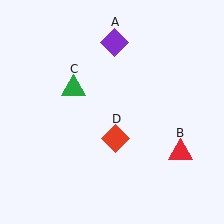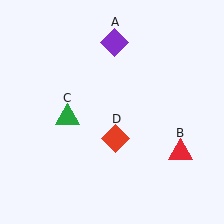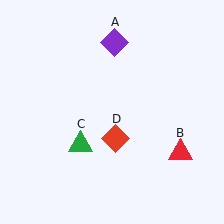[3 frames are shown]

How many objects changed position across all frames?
1 object changed position: green triangle (object C).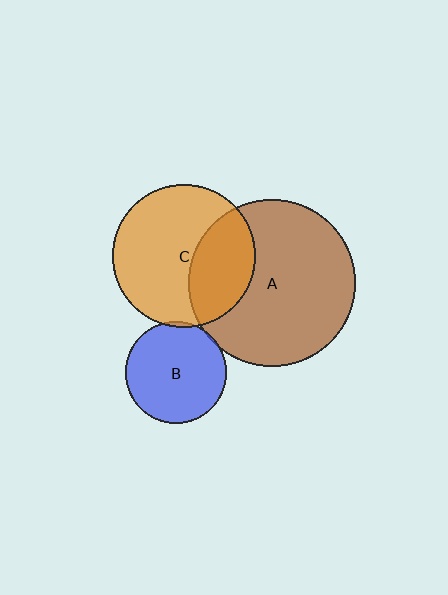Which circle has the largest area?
Circle A (brown).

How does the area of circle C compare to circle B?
Approximately 2.0 times.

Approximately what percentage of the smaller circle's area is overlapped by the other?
Approximately 5%.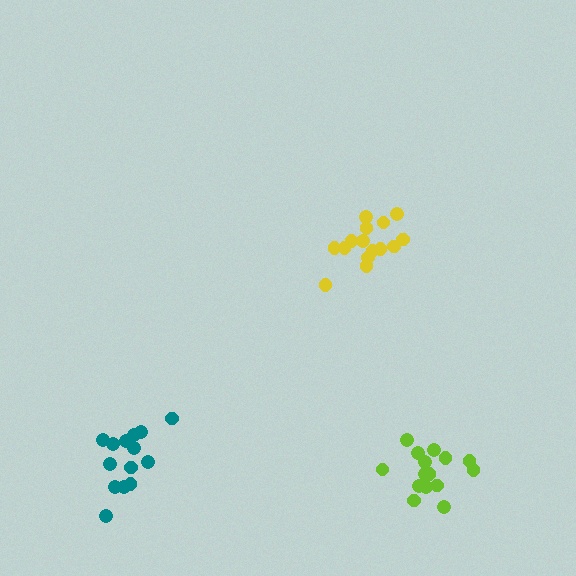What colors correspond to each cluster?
The clusters are colored: yellow, lime, teal.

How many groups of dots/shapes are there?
There are 3 groups.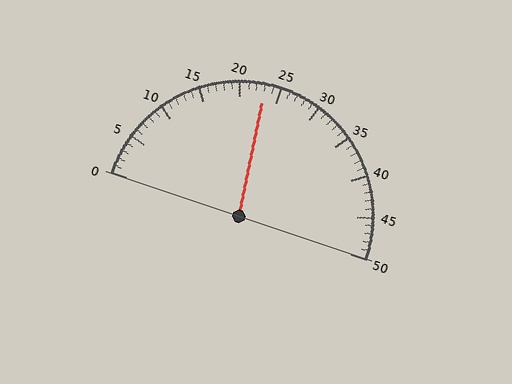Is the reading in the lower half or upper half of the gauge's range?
The reading is in the lower half of the range (0 to 50).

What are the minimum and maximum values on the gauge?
The gauge ranges from 0 to 50.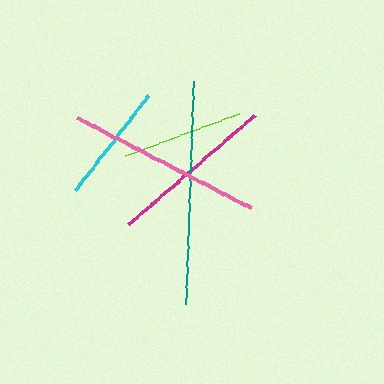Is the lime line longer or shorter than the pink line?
The pink line is longer than the lime line.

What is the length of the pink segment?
The pink segment is approximately 195 pixels long.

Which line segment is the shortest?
The cyan line is the shortest at approximately 120 pixels.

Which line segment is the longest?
The teal line is the longest at approximately 224 pixels.